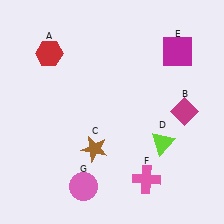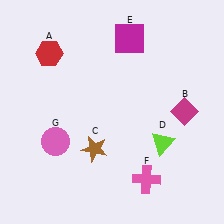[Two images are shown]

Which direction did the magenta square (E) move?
The magenta square (E) moved left.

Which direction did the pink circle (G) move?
The pink circle (G) moved up.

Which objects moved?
The objects that moved are: the magenta square (E), the pink circle (G).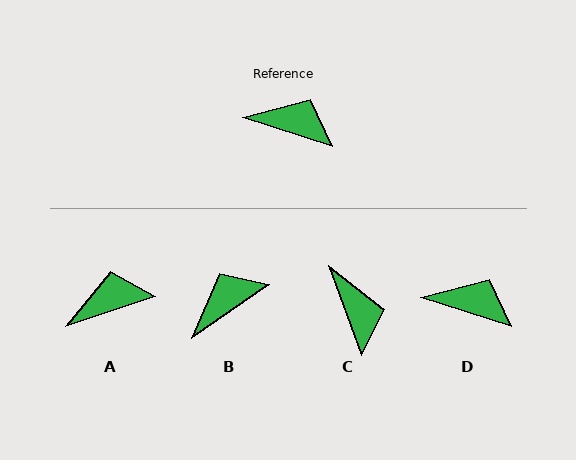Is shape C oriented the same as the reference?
No, it is off by about 52 degrees.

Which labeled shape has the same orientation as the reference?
D.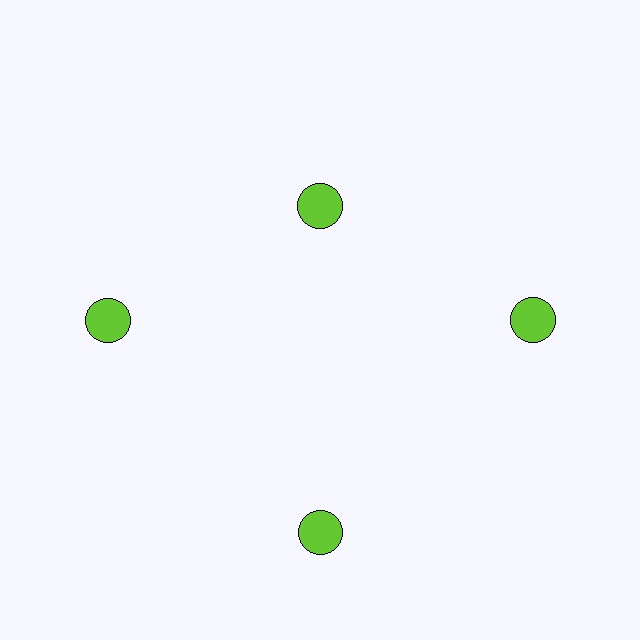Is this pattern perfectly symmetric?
No. The 4 lime circles are arranged in a ring, but one element near the 12 o'clock position is pulled inward toward the center, breaking the 4-fold rotational symmetry.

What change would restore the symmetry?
The symmetry would be restored by moving it outward, back onto the ring so that all 4 circles sit at equal angles and equal distance from the center.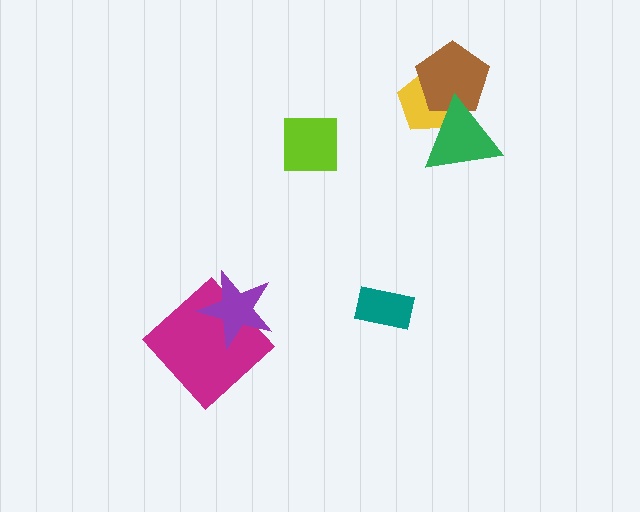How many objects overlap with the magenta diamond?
1 object overlaps with the magenta diamond.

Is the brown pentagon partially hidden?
Yes, it is partially covered by another shape.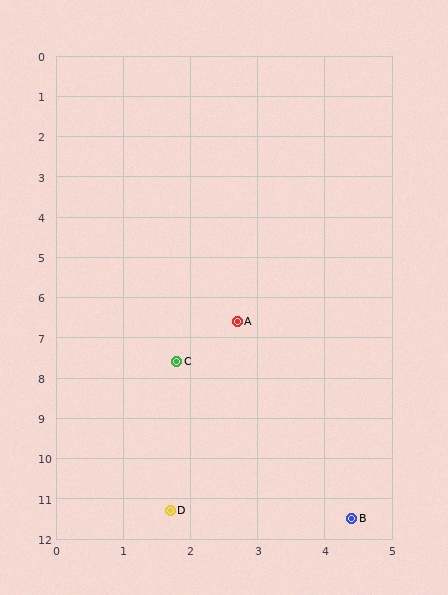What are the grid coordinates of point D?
Point D is at approximately (1.7, 11.3).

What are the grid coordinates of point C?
Point C is at approximately (1.8, 7.6).